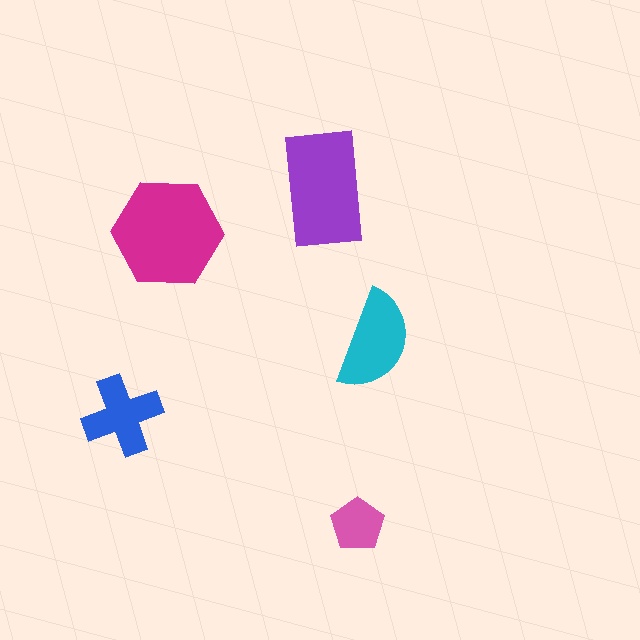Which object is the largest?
The magenta hexagon.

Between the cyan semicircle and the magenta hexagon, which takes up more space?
The magenta hexagon.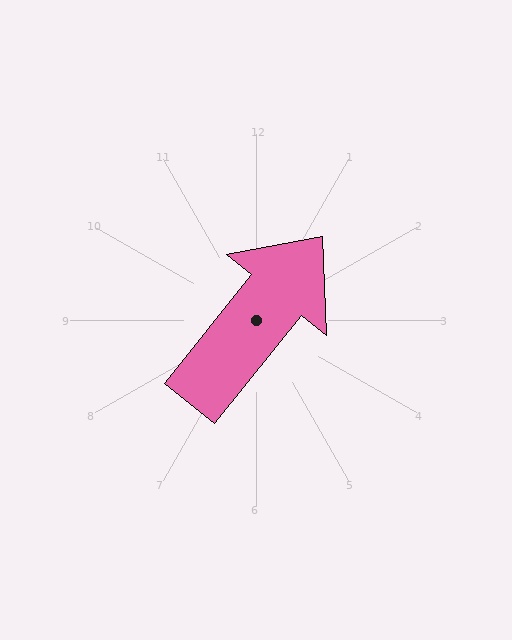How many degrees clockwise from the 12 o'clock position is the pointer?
Approximately 39 degrees.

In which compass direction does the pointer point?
Northeast.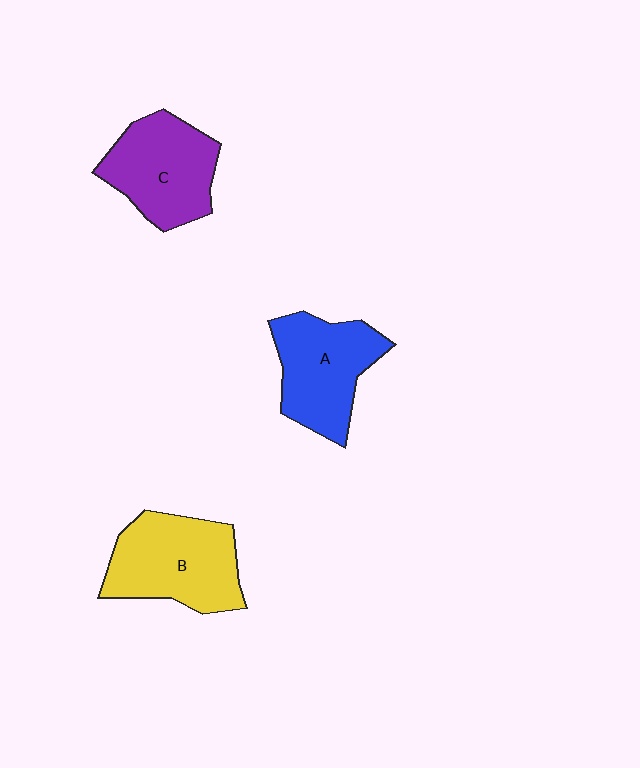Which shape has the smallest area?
Shape A (blue).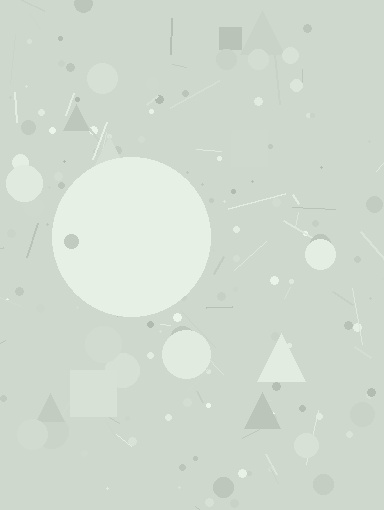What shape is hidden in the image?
A circle is hidden in the image.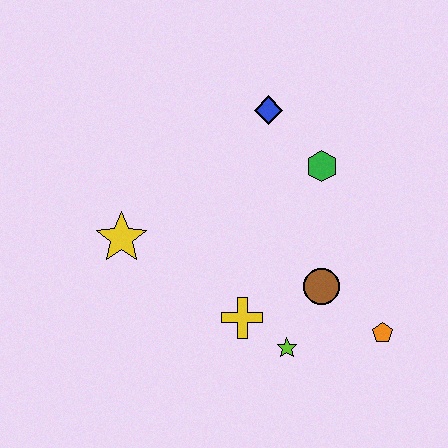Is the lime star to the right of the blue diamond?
Yes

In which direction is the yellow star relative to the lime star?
The yellow star is to the left of the lime star.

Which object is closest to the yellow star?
The yellow cross is closest to the yellow star.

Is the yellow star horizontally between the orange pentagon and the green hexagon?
No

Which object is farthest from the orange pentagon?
The yellow star is farthest from the orange pentagon.